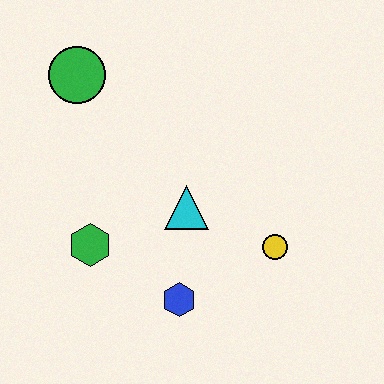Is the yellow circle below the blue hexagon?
No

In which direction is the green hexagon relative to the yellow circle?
The green hexagon is to the left of the yellow circle.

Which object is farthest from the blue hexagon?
The green circle is farthest from the blue hexagon.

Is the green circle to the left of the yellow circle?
Yes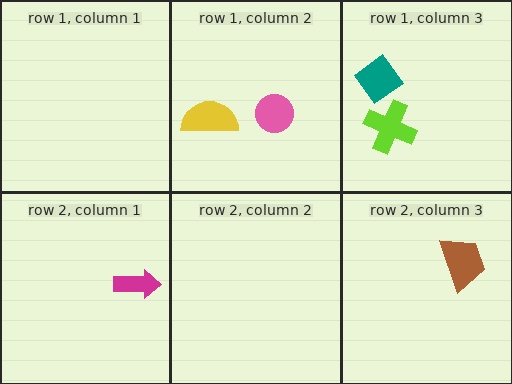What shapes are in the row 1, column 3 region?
The teal diamond, the lime cross.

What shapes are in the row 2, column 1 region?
The magenta arrow.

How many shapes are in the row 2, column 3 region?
1.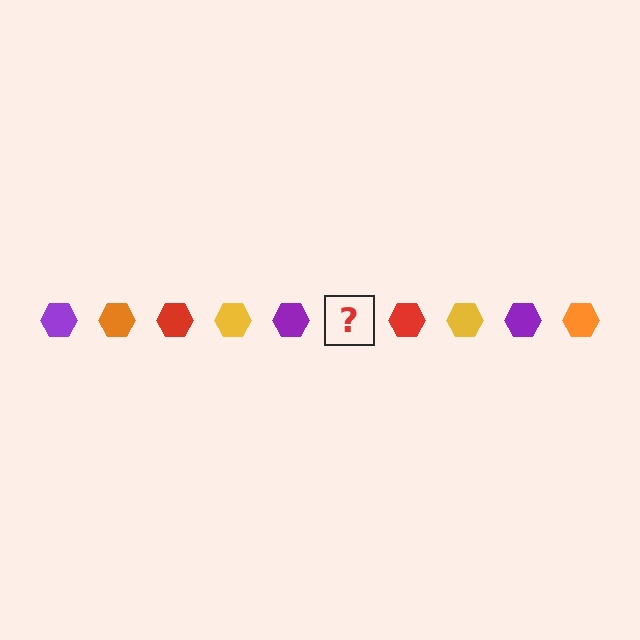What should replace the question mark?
The question mark should be replaced with an orange hexagon.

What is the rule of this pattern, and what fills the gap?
The rule is that the pattern cycles through purple, orange, red, yellow hexagons. The gap should be filled with an orange hexagon.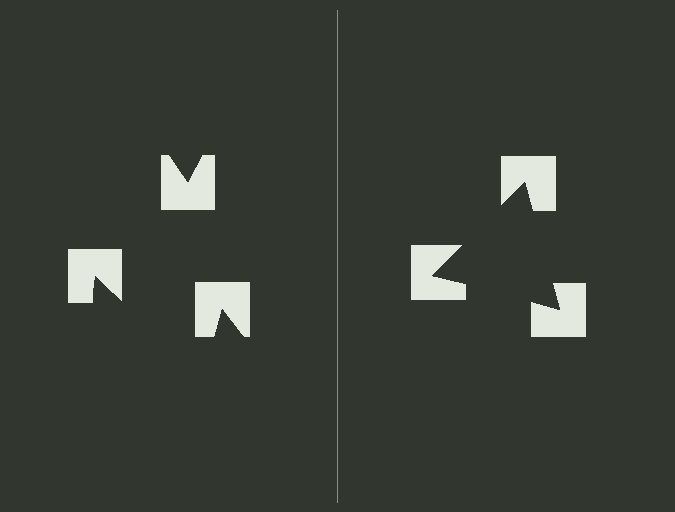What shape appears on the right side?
An illusory triangle.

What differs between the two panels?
The notched squares are positioned identically on both sides; only the wedge orientations differ. On the right they align to a triangle; on the left they are misaligned.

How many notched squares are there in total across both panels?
6 — 3 on each side.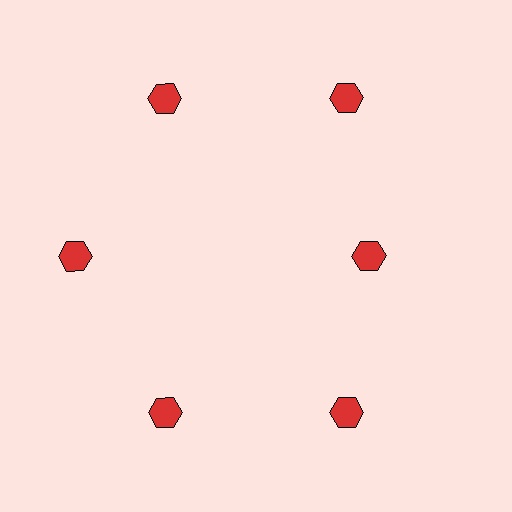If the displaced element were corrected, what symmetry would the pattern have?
It would have 6-fold rotational symmetry — the pattern would map onto itself every 60 degrees.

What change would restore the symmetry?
The symmetry would be restored by moving it outward, back onto the ring so that all 6 hexagons sit at equal angles and equal distance from the center.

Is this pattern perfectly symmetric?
No. The 6 red hexagons are arranged in a ring, but one element near the 3 o'clock position is pulled inward toward the center, breaking the 6-fold rotational symmetry.